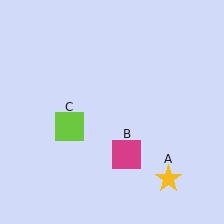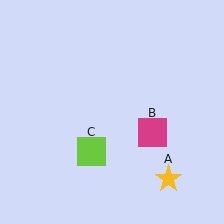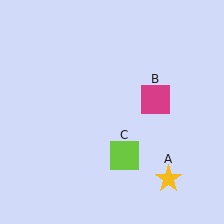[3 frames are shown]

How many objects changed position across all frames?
2 objects changed position: magenta square (object B), lime square (object C).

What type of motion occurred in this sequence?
The magenta square (object B), lime square (object C) rotated counterclockwise around the center of the scene.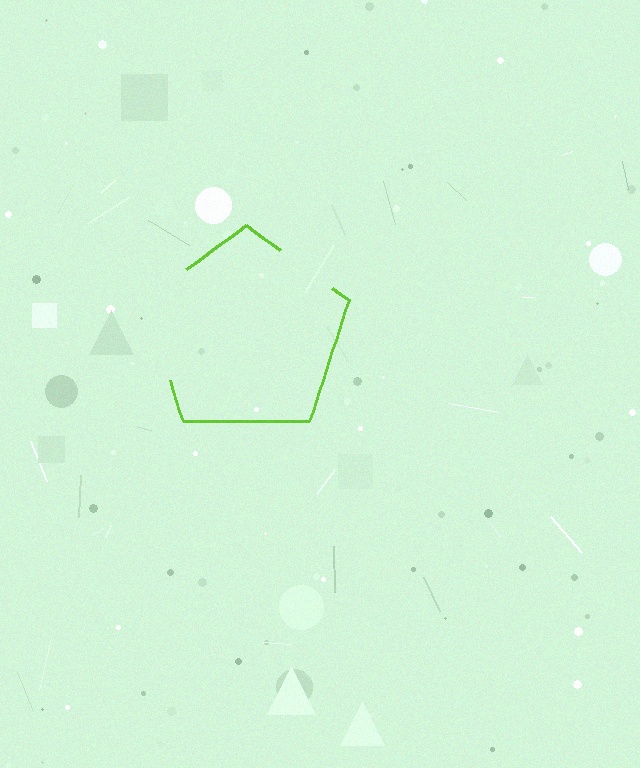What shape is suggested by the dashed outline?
The dashed outline suggests a pentagon.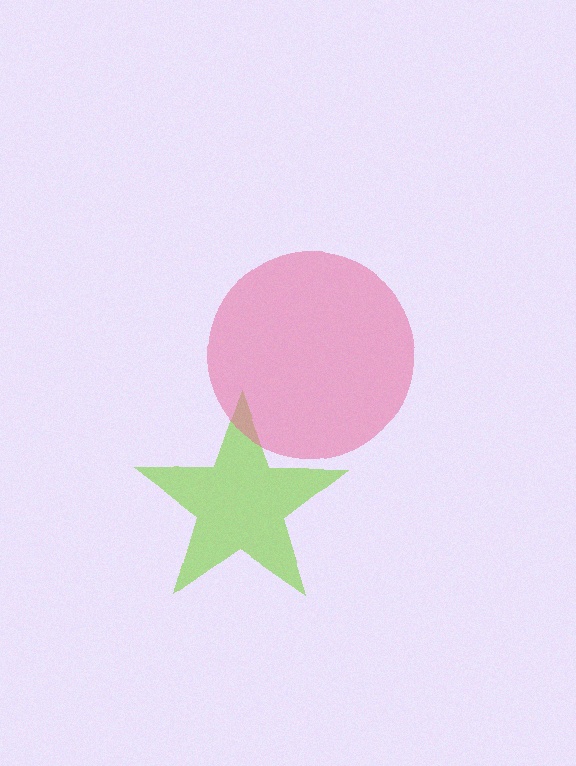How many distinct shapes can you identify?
There are 2 distinct shapes: a lime star, a pink circle.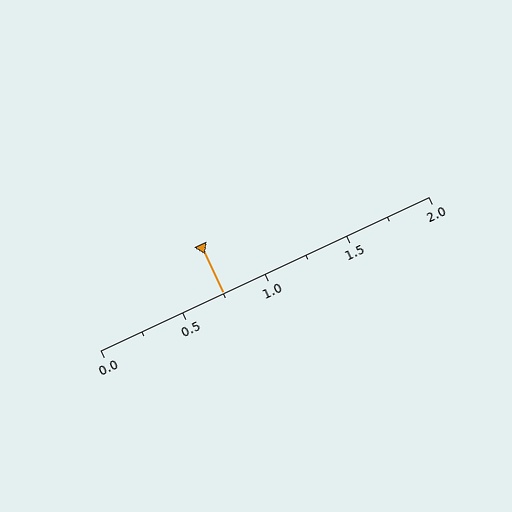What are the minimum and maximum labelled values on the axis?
The axis runs from 0.0 to 2.0.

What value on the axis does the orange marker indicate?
The marker indicates approximately 0.75.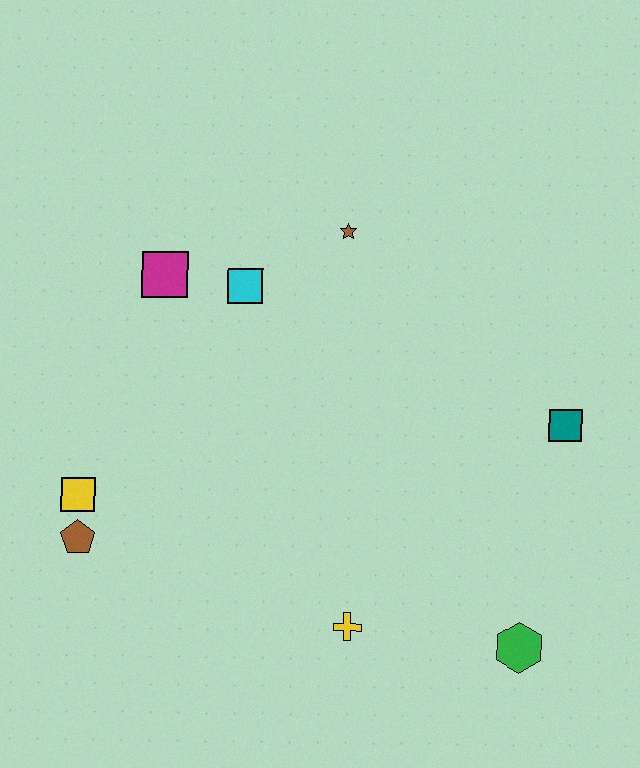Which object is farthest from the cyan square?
The green hexagon is farthest from the cyan square.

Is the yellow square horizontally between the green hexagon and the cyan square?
No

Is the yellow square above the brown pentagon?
Yes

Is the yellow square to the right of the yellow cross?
No